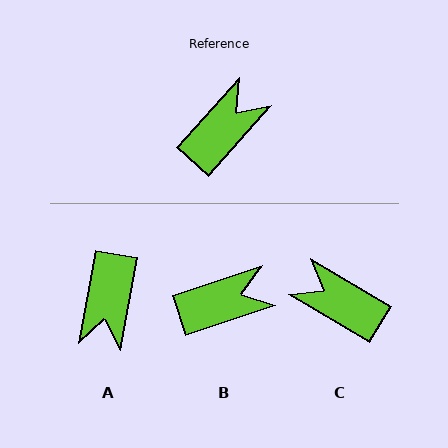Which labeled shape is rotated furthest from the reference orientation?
A, about 148 degrees away.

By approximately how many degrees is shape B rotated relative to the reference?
Approximately 30 degrees clockwise.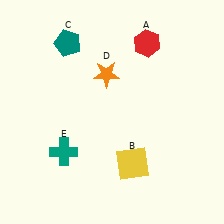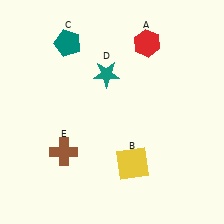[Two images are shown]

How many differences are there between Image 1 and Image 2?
There are 2 differences between the two images.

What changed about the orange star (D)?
In Image 1, D is orange. In Image 2, it changed to teal.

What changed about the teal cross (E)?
In Image 1, E is teal. In Image 2, it changed to brown.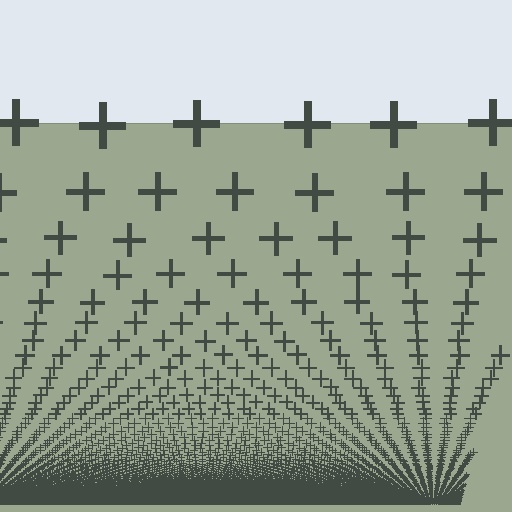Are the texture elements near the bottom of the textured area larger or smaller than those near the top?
Smaller. The gradient is inverted — elements near the bottom are smaller and denser.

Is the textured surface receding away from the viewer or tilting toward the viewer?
The surface appears to tilt toward the viewer. Texture elements get larger and sparser toward the top.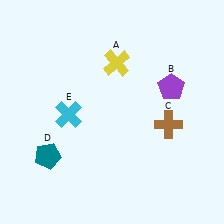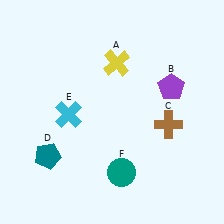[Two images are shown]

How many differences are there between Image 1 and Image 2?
There is 1 difference between the two images.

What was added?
A teal circle (F) was added in Image 2.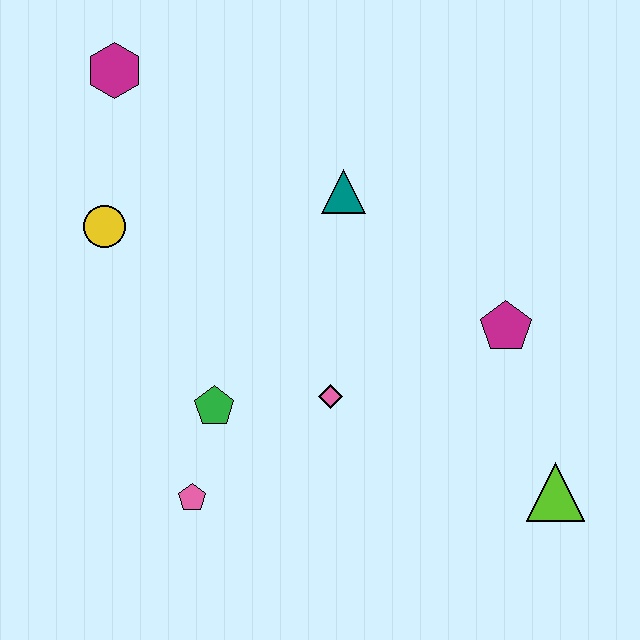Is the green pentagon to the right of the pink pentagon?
Yes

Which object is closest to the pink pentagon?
The green pentagon is closest to the pink pentagon.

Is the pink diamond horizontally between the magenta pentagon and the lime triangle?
No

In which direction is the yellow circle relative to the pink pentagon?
The yellow circle is above the pink pentagon.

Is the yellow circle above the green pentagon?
Yes